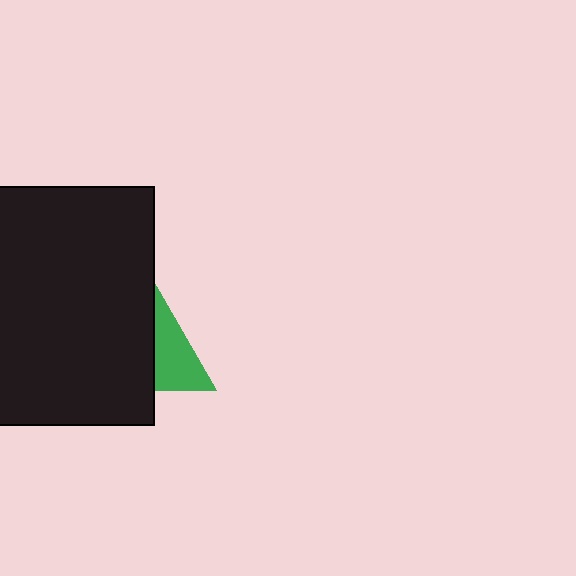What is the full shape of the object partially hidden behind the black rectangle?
The partially hidden object is a green triangle.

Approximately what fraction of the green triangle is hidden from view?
Roughly 60% of the green triangle is hidden behind the black rectangle.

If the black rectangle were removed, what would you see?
You would see the complete green triangle.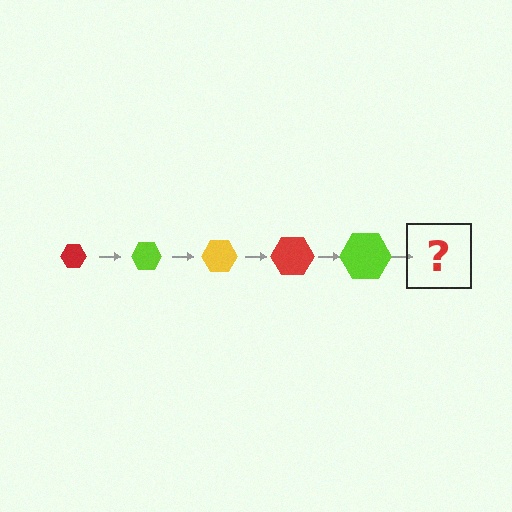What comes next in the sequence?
The next element should be a yellow hexagon, larger than the previous one.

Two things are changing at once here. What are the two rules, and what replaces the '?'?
The two rules are that the hexagon grows larger each step and the color cycles through red, lime, and yellow. The '?' should be a yellow hexagon, larger than the previous one.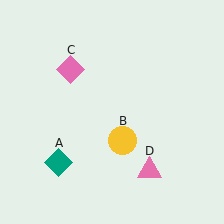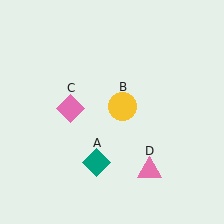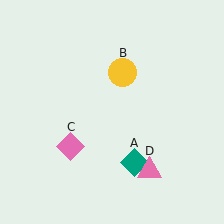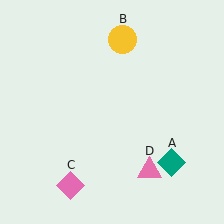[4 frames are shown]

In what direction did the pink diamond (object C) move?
The pink diamond (object C) moved down.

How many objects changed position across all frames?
3 objects changed position: teal diamond (object A), yellow circle (object B), pink diamond (object C).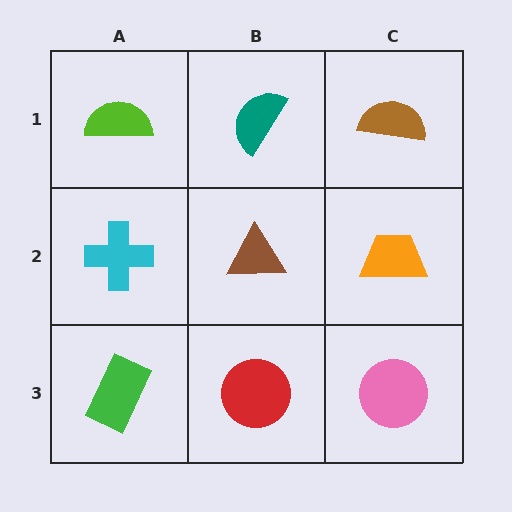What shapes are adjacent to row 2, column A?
A lime semicircle (row 1, column A), a green rectangle (row 3, column A), a brown triangle (row 2, column B).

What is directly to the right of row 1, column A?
A teal semicircle.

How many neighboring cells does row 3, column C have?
2.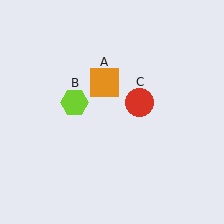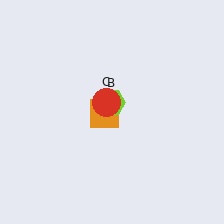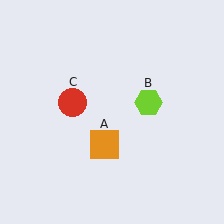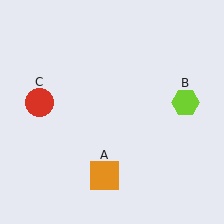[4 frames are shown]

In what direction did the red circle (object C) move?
The red circle (object C) moved left.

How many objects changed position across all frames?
3 objects changed position: orange square (object A), lime hexagon (object B), red circle (object C).